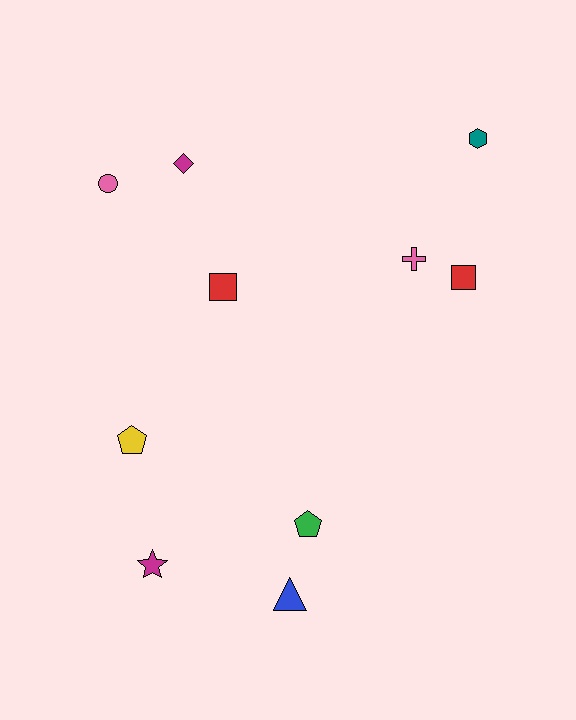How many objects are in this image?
There are 10 objects.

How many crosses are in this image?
There is 1 cross.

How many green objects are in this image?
There is 1 green object.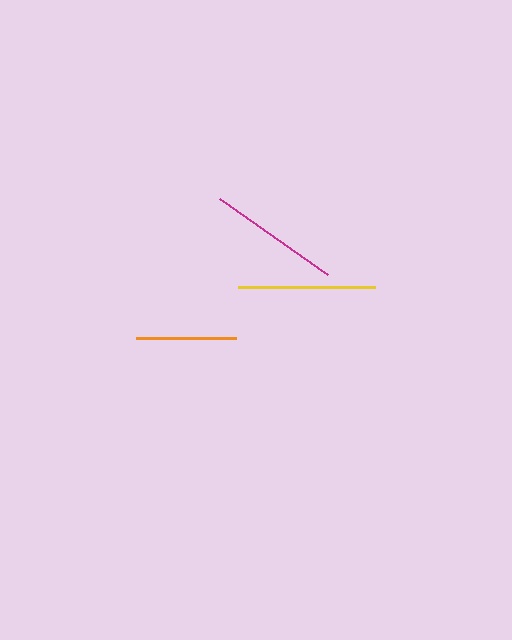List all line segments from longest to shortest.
From longest to shortest: yellow, magenta, orange.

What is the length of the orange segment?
The orange segment is approximately 100 pixels long.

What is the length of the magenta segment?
The magenta segment is approximately 132 pixels long.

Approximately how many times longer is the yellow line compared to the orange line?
The yellow line is approximately 1.4 times the length of the orange line.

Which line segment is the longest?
The yellow line is the longest at approximately 137 pixels.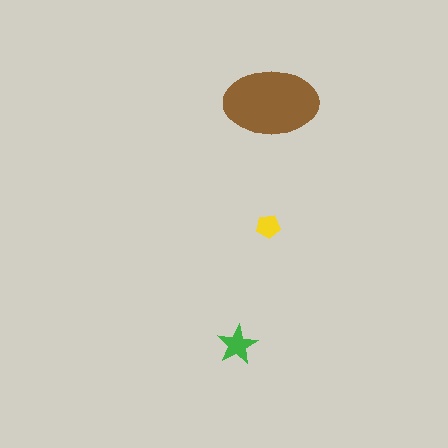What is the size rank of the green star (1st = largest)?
2nd.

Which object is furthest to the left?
The green star is leftmost.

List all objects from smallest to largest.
The yellow pentagon, the green star, the brown ellipse.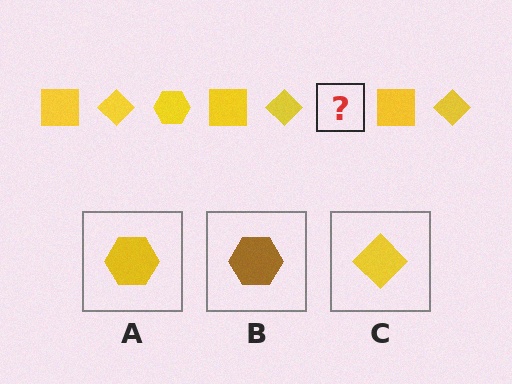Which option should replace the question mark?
Option A.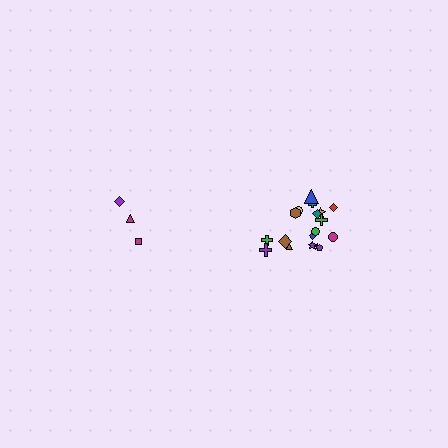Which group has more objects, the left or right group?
The right group.